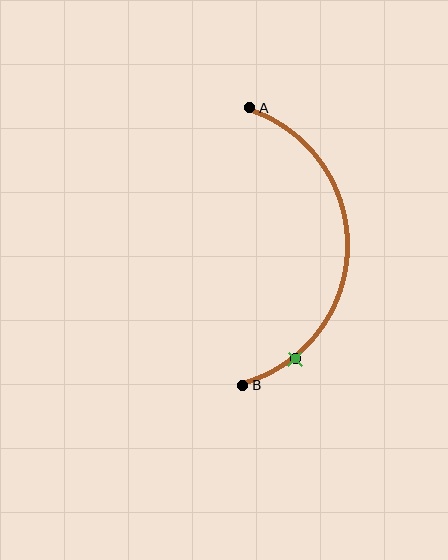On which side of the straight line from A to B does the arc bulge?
The arc bulges to the right of the straight line connecting A and B.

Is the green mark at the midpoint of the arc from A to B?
No. The green mark lies on the arc but is closer to endpoint B. The arc midpoint would be at the point on the curve equidistant along the arc from both A and B.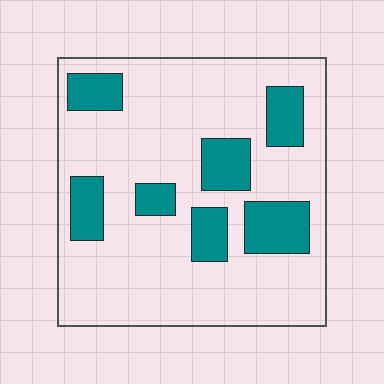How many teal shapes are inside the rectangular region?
7.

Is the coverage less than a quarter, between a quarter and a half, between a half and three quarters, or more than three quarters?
Less than a quarter.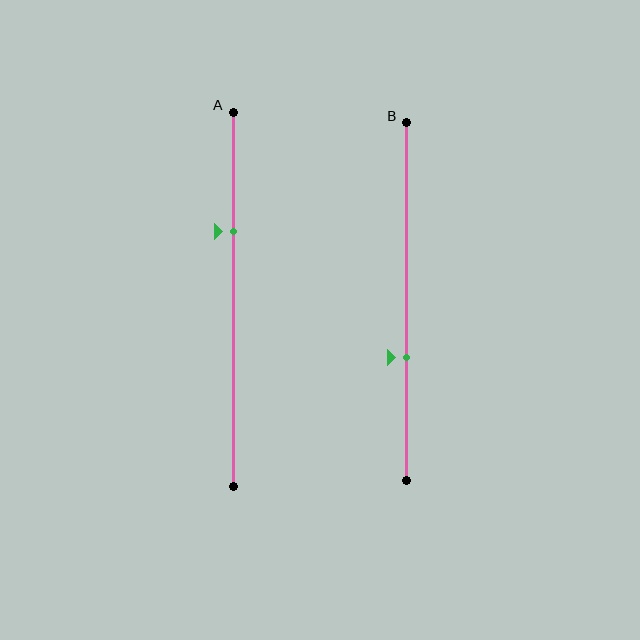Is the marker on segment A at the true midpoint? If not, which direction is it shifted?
No, the marker on segment A is shifted upward by about 18% of the segment length.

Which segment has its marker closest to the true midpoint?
Segment B has its marker closest to the true midpoint.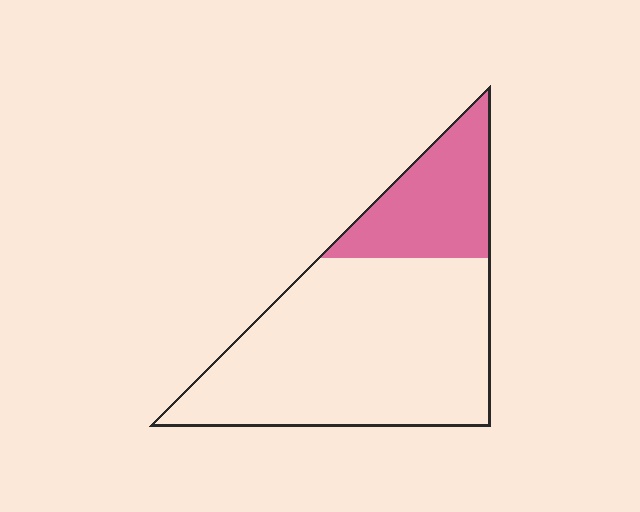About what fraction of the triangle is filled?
About one quarter (1/4).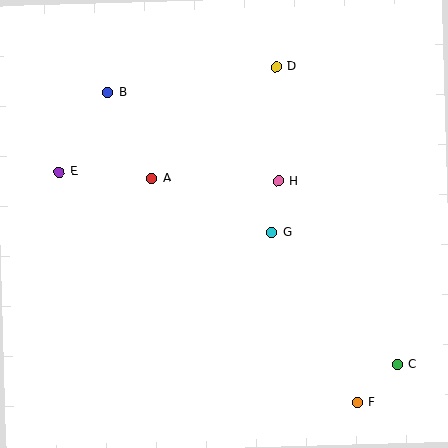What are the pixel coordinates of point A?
Point A is at (152, 178).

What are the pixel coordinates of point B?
Point B is at (108, 92).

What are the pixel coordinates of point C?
Point C is at (397, 364).